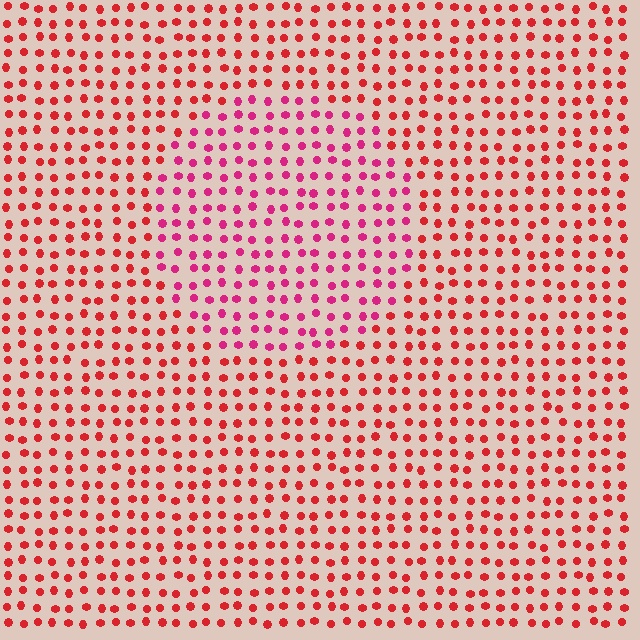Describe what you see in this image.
The image is filled with small red elements in a uniform arrangement. A circle-shaped region is visible where the elements are tinted to a slightly different hue, forming a subtle color boundary.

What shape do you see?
I see a circle.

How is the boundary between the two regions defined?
The boundary is defined purely by a slight shift in hue (about 30 degrees). Spacing, size, and orientation are identical on both sides.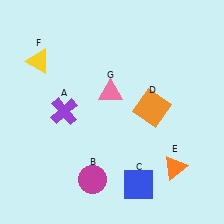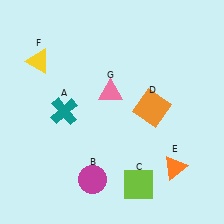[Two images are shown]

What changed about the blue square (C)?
In Image 1, C is blue. In Image 2, it changed to lime.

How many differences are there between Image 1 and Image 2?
There are 2 differences between the two images.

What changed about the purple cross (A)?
In Image 1, A is purple. In Image 2, it changed to teal.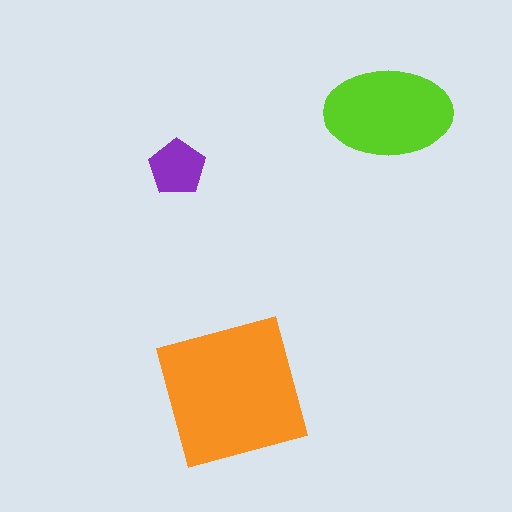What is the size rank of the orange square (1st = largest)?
1st.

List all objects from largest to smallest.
The orange square, the lime ellipse, the purple pentagon.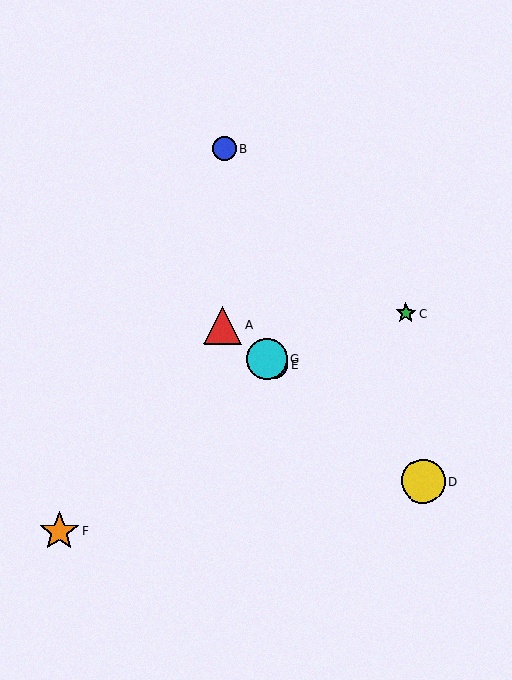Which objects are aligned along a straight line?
Objects A, D, E, G are aligned along a straight line.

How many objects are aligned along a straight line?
4 objects (A, D, E, G) are aligned along a straight line.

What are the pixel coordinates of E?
Object E is at (274, 365).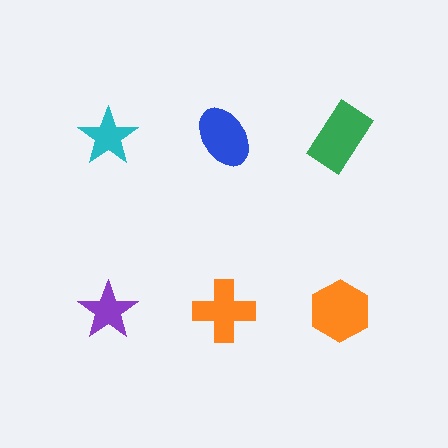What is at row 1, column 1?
A cyan star.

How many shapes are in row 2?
3 shapes.